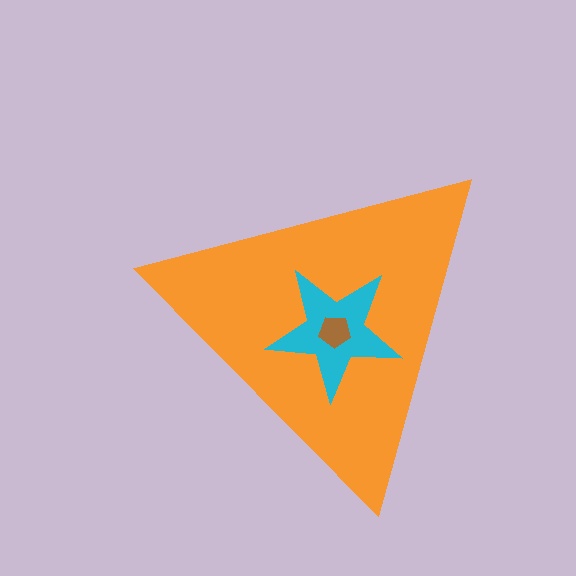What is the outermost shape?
The orange triangle.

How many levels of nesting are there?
3.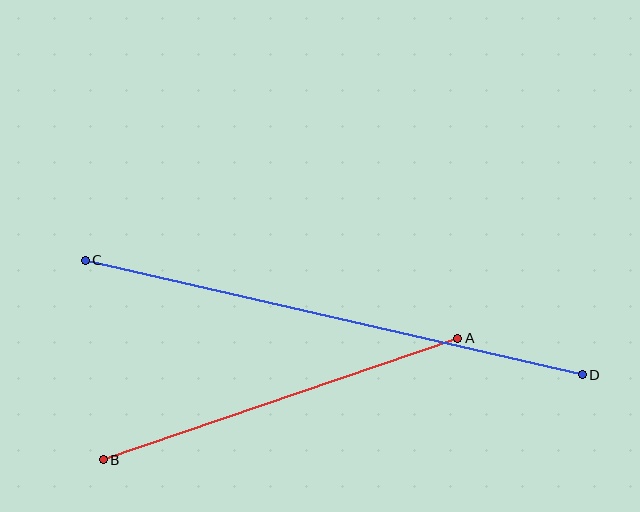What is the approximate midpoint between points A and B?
The midpoint is at approximately (280, 399) pixels.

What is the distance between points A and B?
The distance is approximately 375 pixels.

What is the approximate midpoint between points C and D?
The midpoint is at approximately (334, 317) pixels.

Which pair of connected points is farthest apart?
Points C and D are farthest apart.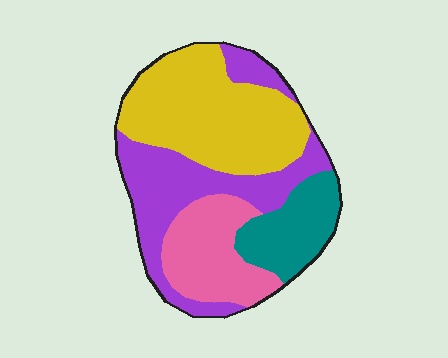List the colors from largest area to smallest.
From largest to smallest: yellow, purple, pink, teal.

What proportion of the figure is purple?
Purple takes up about one third (1/3) of the figure.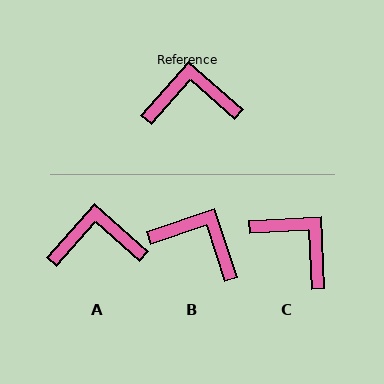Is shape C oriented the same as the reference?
No, it is off by about 46 degrees.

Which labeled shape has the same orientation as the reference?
A.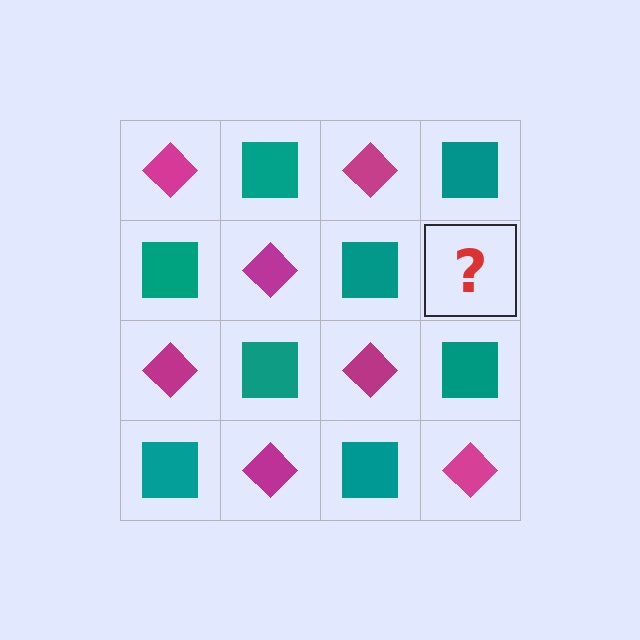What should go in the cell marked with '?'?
The missing cell should contain a magenta diamond.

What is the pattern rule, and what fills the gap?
The rule is that it alternates magenta diamond and teal square in a checkerboard pattern. The gap should be filled with a magenta diamond.